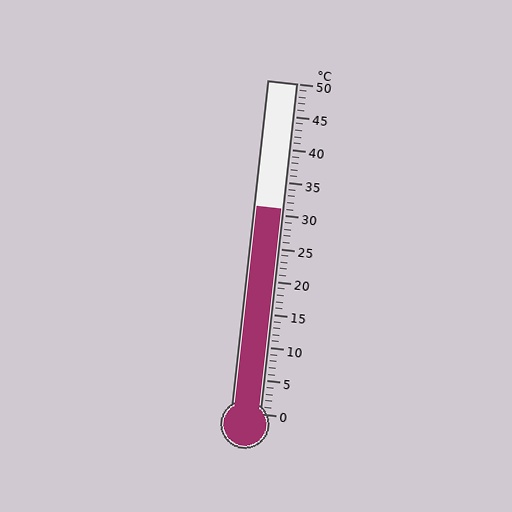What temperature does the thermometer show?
The thermometer shows approximately 31°C.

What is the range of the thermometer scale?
The thermometer scale ranges from 0°C to 50°C.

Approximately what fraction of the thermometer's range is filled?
The thermometer is filled to approximately 60% of its range.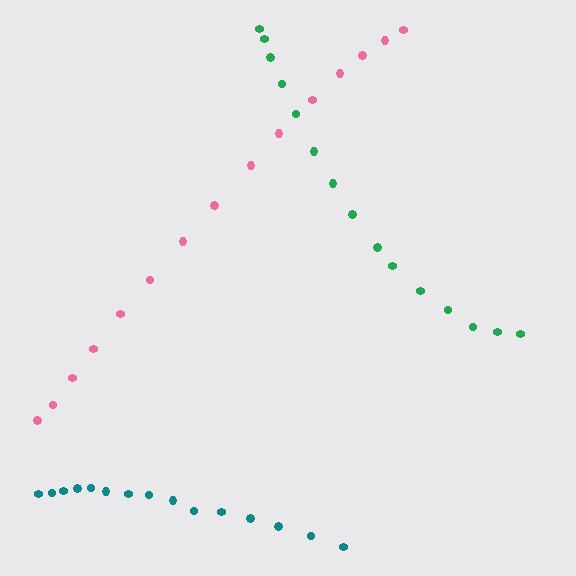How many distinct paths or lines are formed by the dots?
There are 3 distinct paths.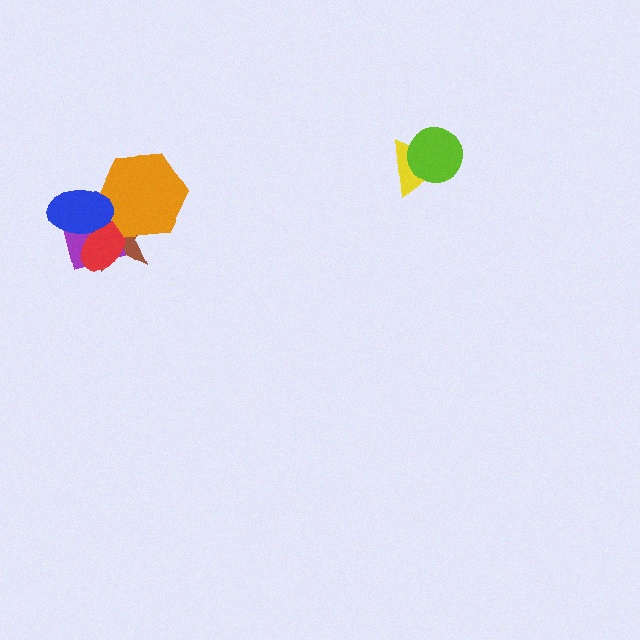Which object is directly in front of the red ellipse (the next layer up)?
The orange hexagon is directly in front of the red ellipse.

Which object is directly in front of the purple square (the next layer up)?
The red ellipse is directly in front of the purple square.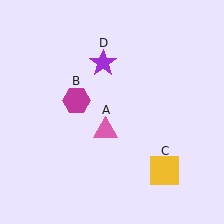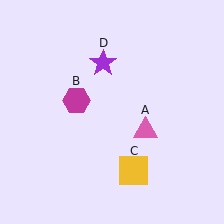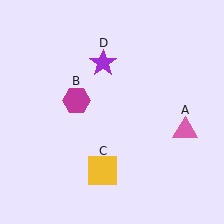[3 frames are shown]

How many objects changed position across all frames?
2 objects changed position: pink triangle (object A), yellow square (object C).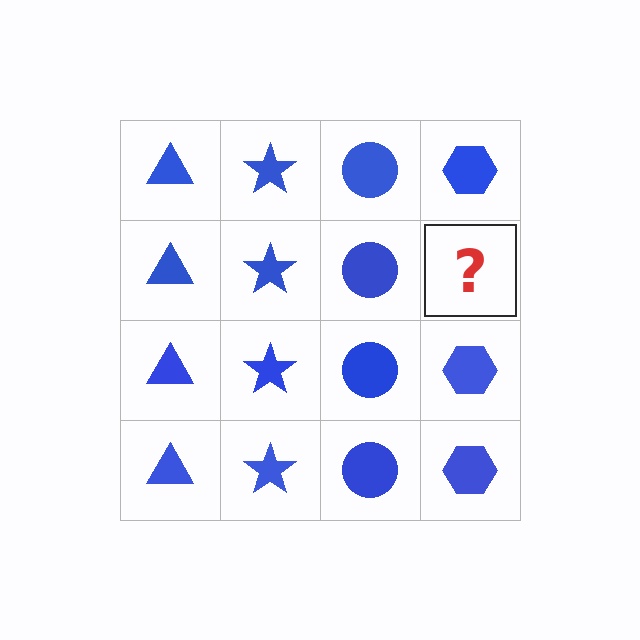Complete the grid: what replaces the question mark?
The question mark should be replaced with a blue hexagon.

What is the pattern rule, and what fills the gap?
The rule is that each column has a consistent shape. The gap should be filled with a blue hexagon.